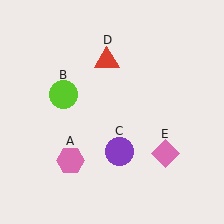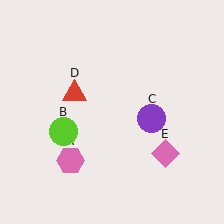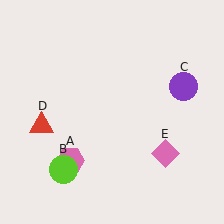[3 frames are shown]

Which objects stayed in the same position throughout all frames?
Pink hexagon (object A) and pink diamond (object E) remained stationary.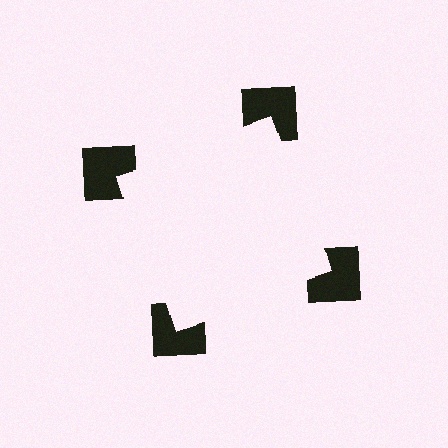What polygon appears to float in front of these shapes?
An illusory square — its edges are inferred from the aligned wedge cuts in the notched squares, not physically drawn.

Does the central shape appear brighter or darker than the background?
It typically appears slightly brighter than the background, even though no actual brightness change is drawn.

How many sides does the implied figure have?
4 sides.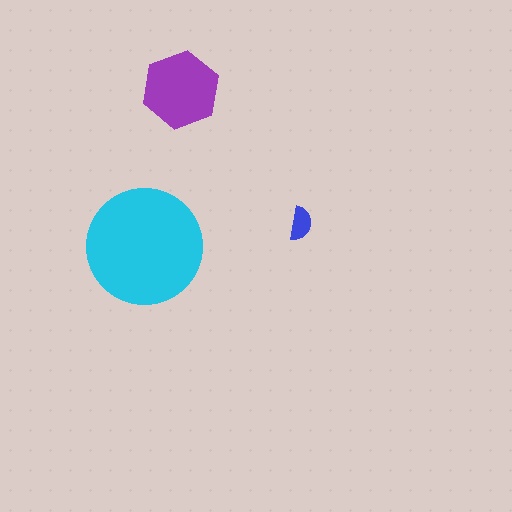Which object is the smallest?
The blue semicircle.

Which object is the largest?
The cyan circle.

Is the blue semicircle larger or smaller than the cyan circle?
Smaller.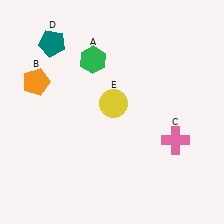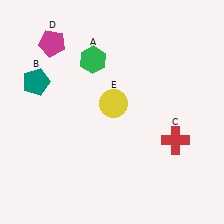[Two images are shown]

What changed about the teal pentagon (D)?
In Image 1, D is teal. In Image 2, it changed to magenta.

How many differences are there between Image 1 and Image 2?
There are 3 differences between the two images.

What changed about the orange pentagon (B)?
In Image 1, B is orange. In Image 2, it changed to teal.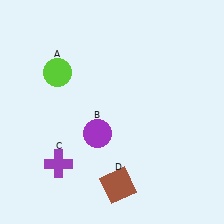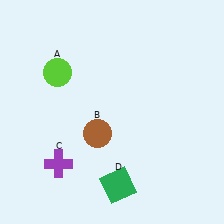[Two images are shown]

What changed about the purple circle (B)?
In Image 1, B is purple. In Image 2, it changed to brown.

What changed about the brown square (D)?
In Image 1, D is brown. In Image 2, it changed to green.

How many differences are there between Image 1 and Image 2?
There are 2 differences between the two images.